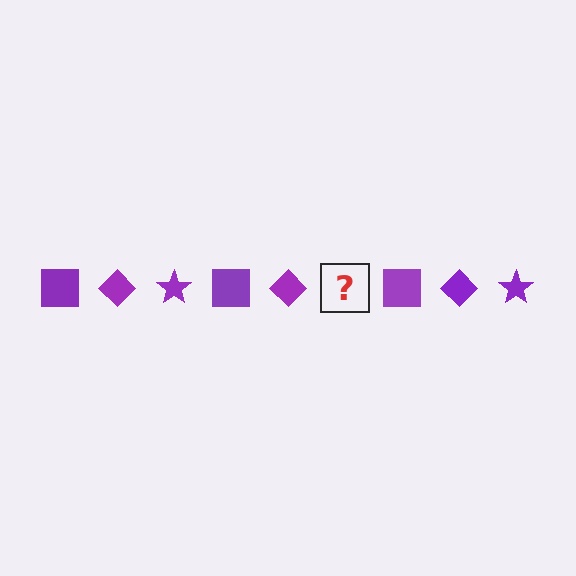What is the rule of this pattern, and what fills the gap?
The rule is that the pattern cycles through square, diamond, star shapes in purple. The gap should be filled with a purple star.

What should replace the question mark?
The question mark should be replaced with a purple star.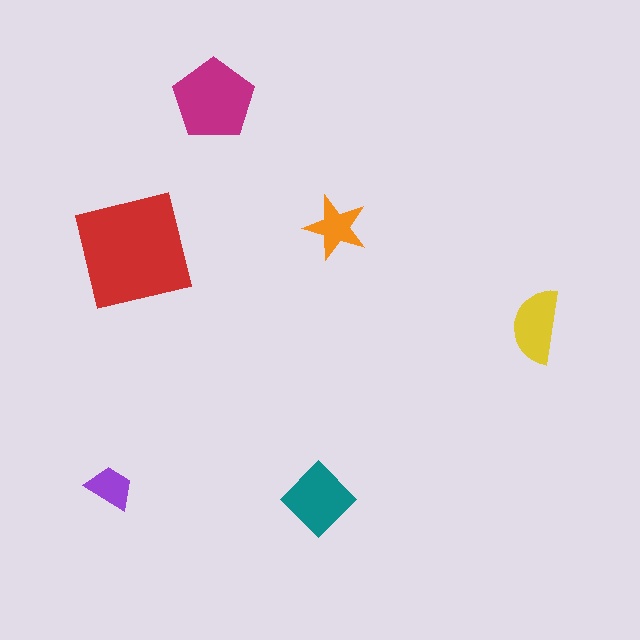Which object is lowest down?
The teal diamond is bottommost.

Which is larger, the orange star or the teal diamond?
The teal diamond.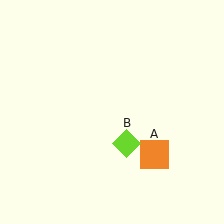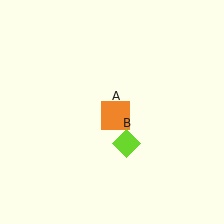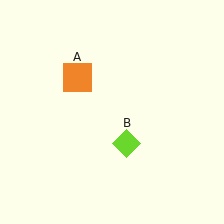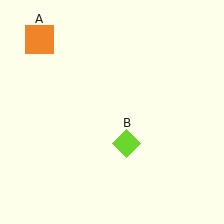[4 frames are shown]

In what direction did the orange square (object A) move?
The orange square (object A) moved up and to the left.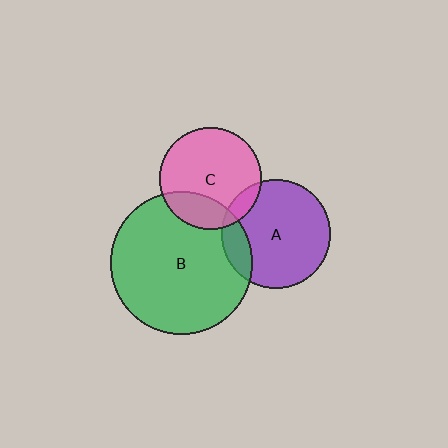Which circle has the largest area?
Circle B (green).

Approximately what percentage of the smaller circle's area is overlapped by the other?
Approximately 15%.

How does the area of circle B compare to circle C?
Approximately 1.9 times.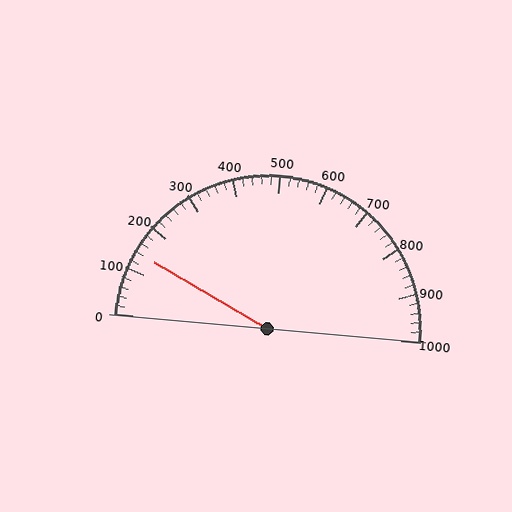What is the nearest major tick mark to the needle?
The nearest major tick mark is 100.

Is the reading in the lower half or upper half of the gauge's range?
The reading is in the lower half of the range (0 to 1000).